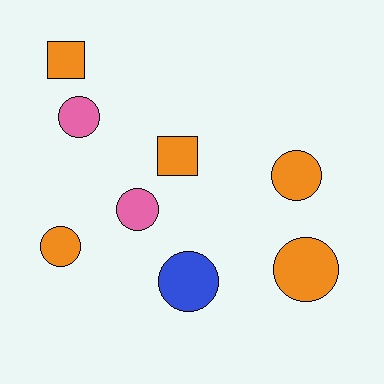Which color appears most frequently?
Orange, with 5 objects.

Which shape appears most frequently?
Circle, with 6 objects.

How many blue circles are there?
There is 1 blue circle.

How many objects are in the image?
There are 8 objects.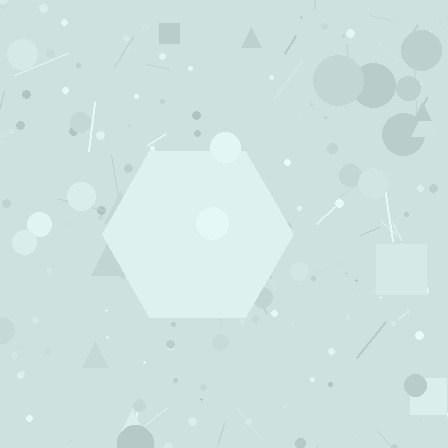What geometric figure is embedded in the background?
A hexagon is embedded in the background.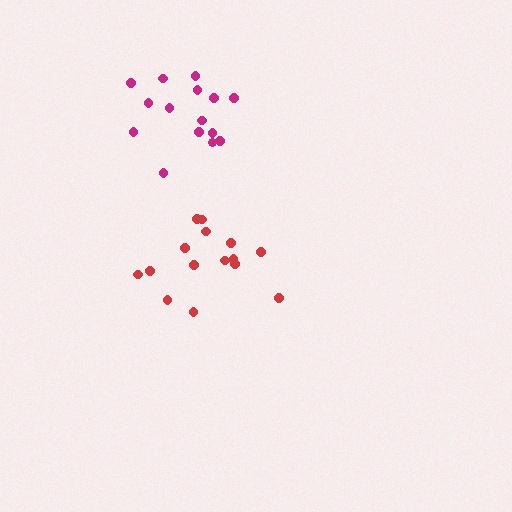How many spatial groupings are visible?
There are 2 spatial groupings.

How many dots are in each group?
Group 1: 15 dots, Group 2: 15 dots (30 total).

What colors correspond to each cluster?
The clusters are colored: red, magenta.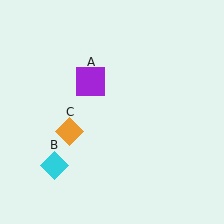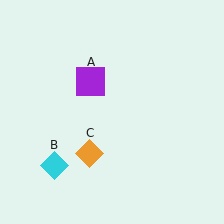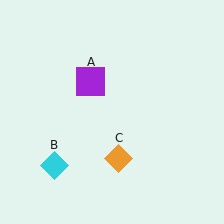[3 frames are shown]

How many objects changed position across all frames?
1 object changed position: orange diamond (object C).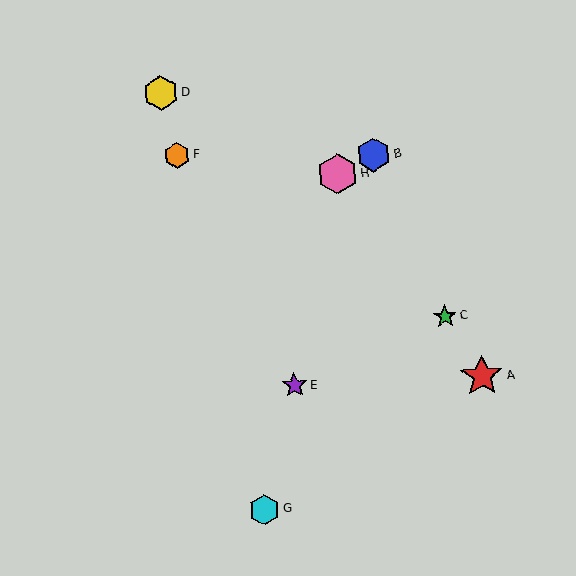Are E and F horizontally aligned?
No, E is at y≈385 and F is at y≈156.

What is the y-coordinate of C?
Object C is at y≈317.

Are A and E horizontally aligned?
Yes, both are at y≈376.